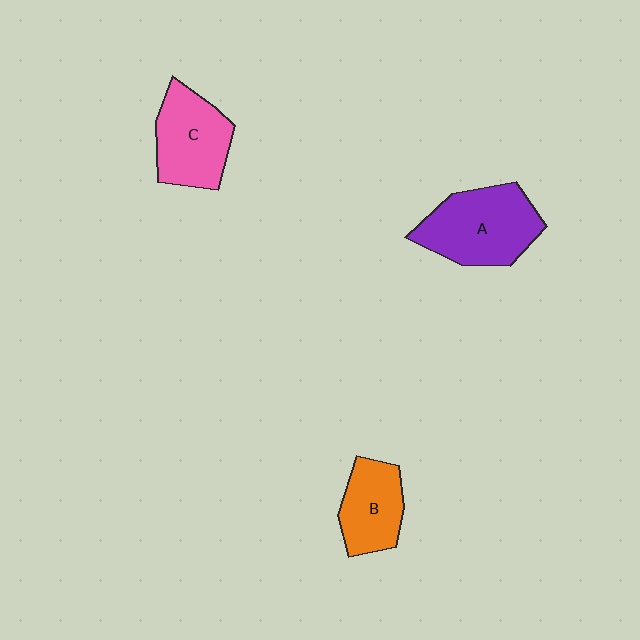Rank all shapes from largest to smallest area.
From largest to smallest: A (purple), C (pink), B (orange).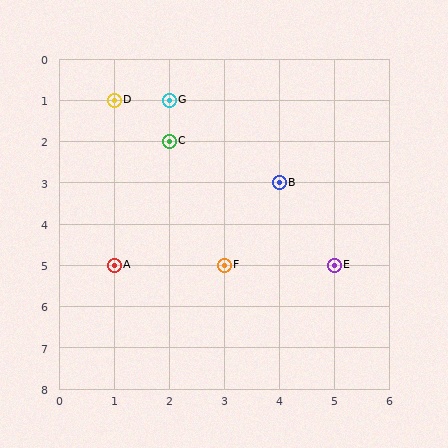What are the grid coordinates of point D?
Point D is at grid coordinates (1, 1).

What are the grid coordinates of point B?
Point B is at grid coordinates (4, 3).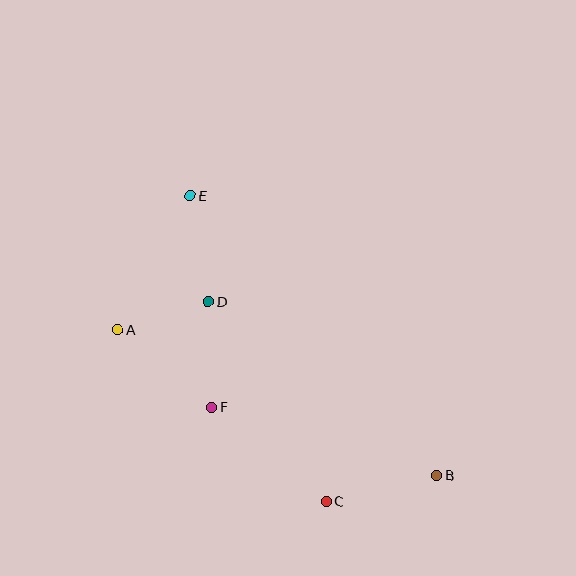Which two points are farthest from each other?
Points B and E are farthest from each other.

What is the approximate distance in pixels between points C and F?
The distance between C and F is approximately 149 pixels.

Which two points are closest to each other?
Points A and D are closest to each other.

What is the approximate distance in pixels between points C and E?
The distance between C and E is approximately 335 pixels.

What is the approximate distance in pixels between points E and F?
The distance between E and F is approximately 212 pixels.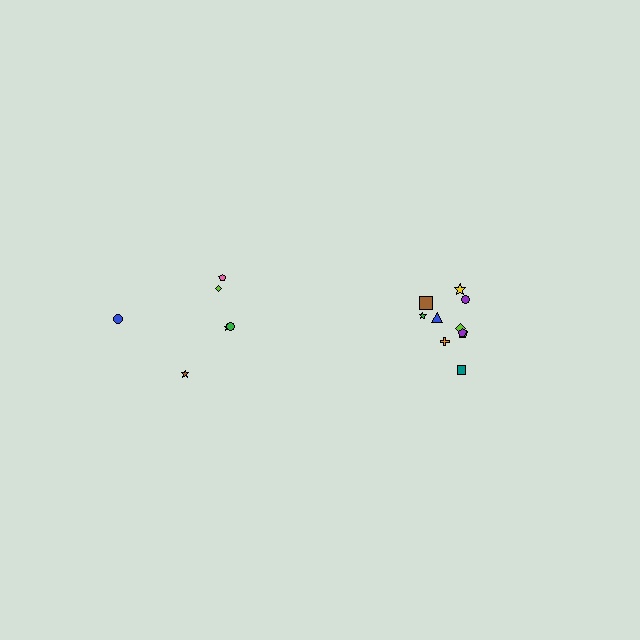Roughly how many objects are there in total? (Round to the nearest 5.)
Roughly 15 objects in total.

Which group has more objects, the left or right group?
The right group.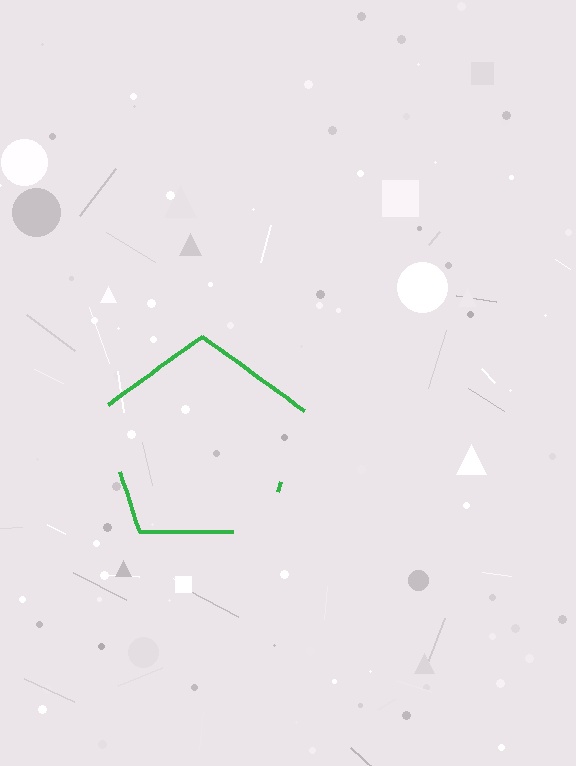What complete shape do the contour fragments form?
The contour fragments form a pentagon.